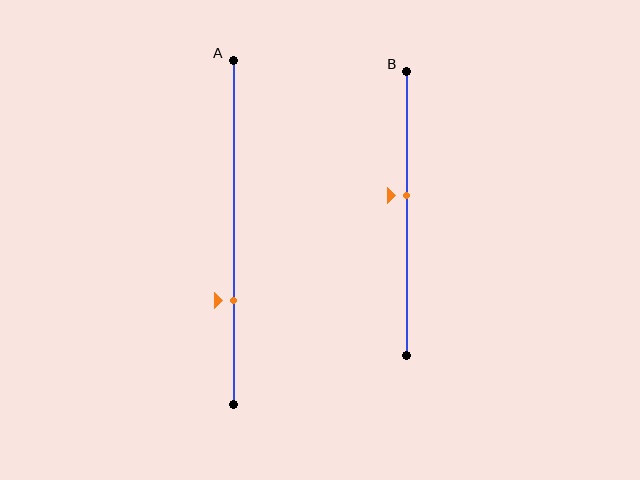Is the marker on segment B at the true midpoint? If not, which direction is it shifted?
No, the marker on segment B is shifted upward by about 6% of the segment length.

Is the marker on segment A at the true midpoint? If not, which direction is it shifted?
No, the marker on segment A is shifted downward by about 20% of the segment length.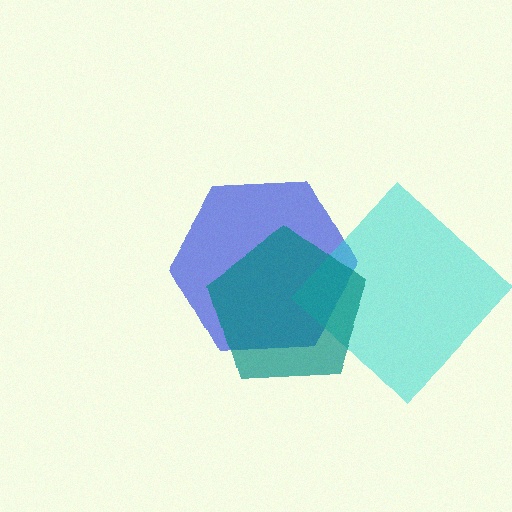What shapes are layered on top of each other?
The layered shapes are: a blue hexagon, a cyan diamond, a teal pentagon.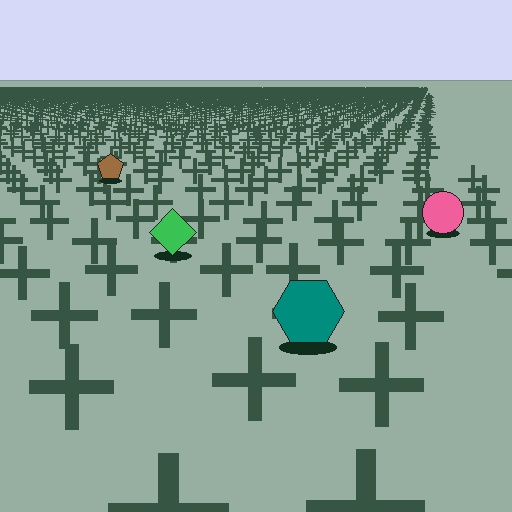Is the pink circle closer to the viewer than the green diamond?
No. The green diamond is closer — you can tell from the texture gradient: the ground texture is coarser near it.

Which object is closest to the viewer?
The teal hexagon is closest. The texture marks near it are larger and more spread out.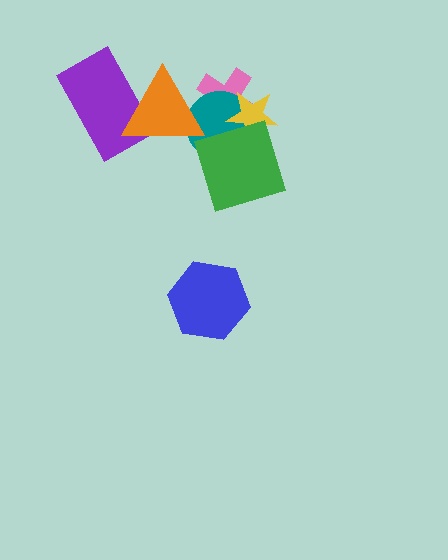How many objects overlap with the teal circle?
4 objects overlap with the teal circle.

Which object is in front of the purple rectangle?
The orange triangle is in front of the purple rectangle.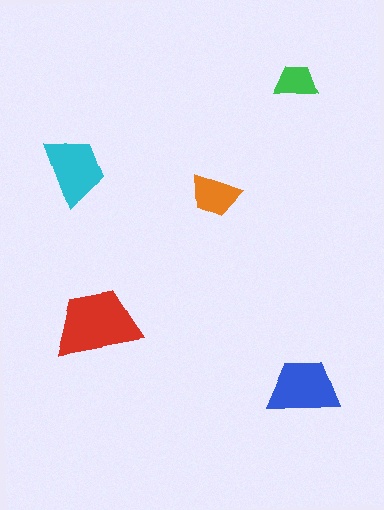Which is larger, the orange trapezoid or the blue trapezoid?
The blue one.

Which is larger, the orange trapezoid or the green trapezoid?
The orange one.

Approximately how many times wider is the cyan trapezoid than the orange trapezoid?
About 1.5 times wider.